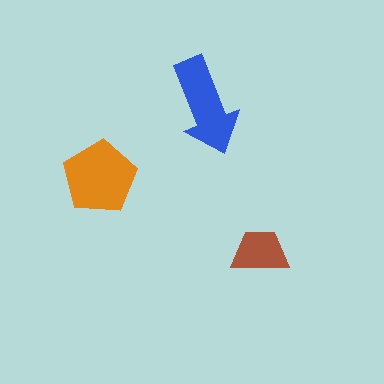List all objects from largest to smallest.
The orange pentagon, the blue arrow, the brown trapezoid.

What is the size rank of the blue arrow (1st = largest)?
2nd.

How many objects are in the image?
There are 3 objects in the image.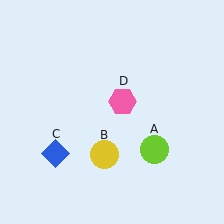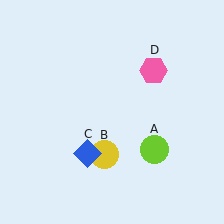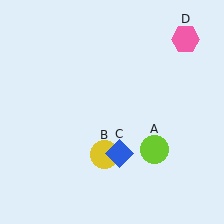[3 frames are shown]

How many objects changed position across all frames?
2 objects changed position: blue diamond (object C), pink hexagon (object D).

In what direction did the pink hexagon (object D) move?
The pink hexagon (object D) moved up and to the right.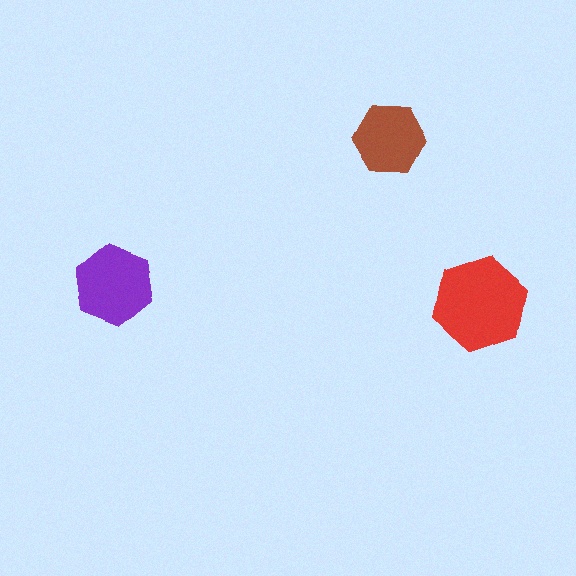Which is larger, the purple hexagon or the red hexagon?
The red one.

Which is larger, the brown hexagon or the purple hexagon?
The purple one.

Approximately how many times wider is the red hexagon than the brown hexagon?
About 1.5 times wider.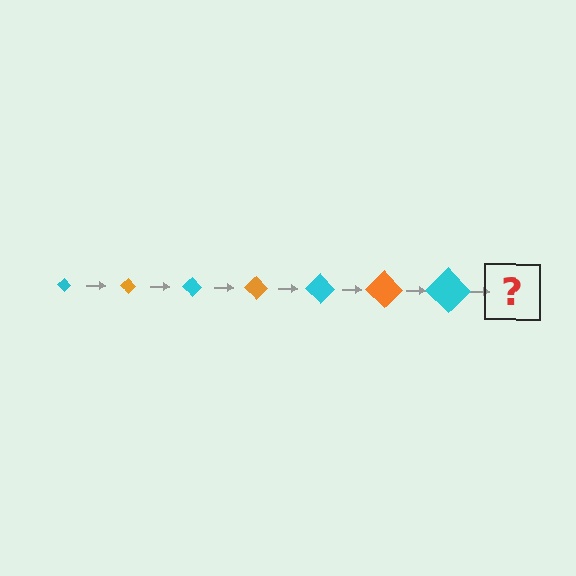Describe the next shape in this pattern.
It should be an orange diamond, larger than the previous one.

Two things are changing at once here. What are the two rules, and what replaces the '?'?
The two rules are that the diamond grows larger each step and the color cycles through cyan and orange. The '?' should be an orange diamond, larger than the previous one.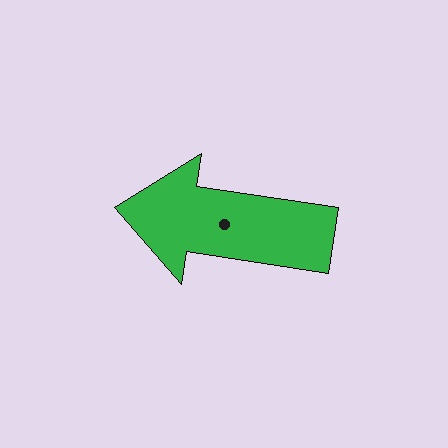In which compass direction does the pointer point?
West.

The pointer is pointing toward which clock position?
Roughly 9 o'clock.